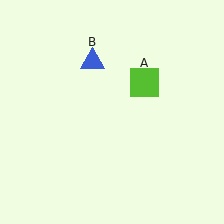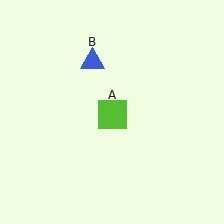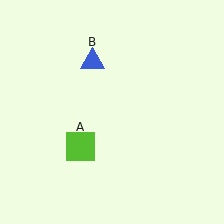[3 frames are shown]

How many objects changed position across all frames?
1 object changed position: lime square (object A).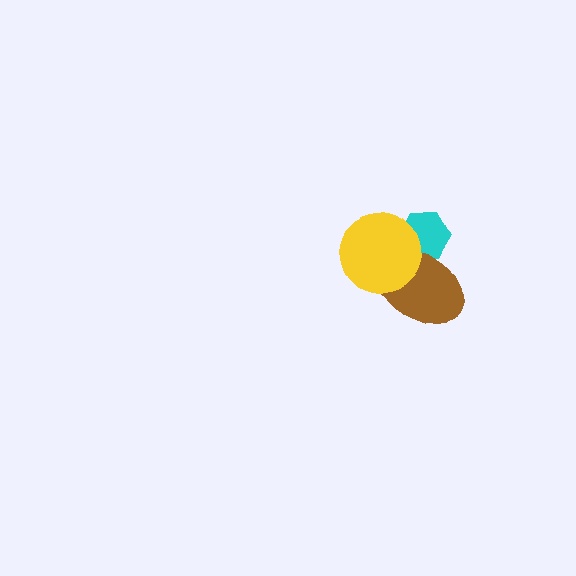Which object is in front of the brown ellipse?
The yellow circle is in front of the brown ellipse.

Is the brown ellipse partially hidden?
Yes, it is partially covered by another shape.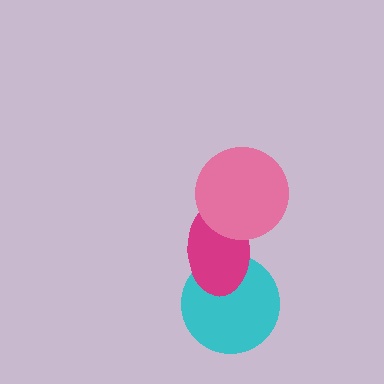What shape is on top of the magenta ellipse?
The pink circle is on top of the magenta ellipse.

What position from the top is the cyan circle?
The cyan circle is 3rd from the top.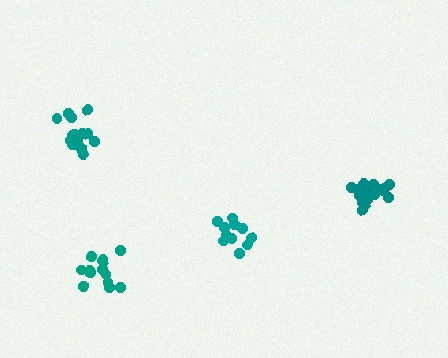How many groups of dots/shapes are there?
There are 4 groups.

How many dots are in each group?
Group 1: 13 dots, Group 2: 12 dots, Group 3: 17 dots, Group 4: 18 dots (60 total).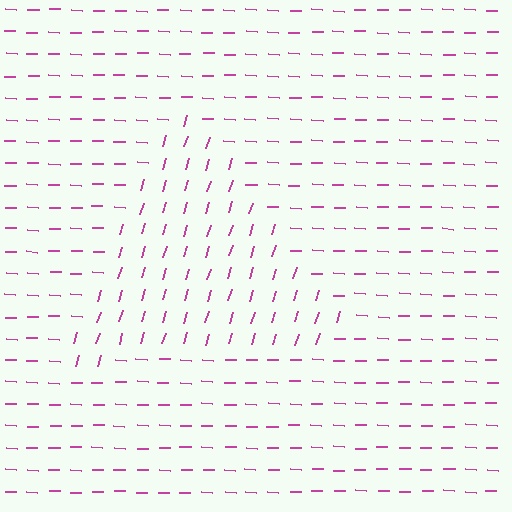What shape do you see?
I see a triangle.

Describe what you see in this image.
The image is filled with small magenta line segments. A triangle region in the image has lines oriented differently from the surrounding lines, creating a visible texture boundary.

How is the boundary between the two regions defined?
The boundary is defined purely by a change in line orientation (approximately 76 degrees difference). All lines are the same color and thickness.